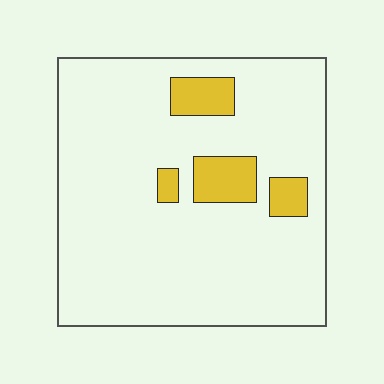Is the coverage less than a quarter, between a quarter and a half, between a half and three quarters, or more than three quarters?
Less than a quarter.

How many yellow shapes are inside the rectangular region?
4.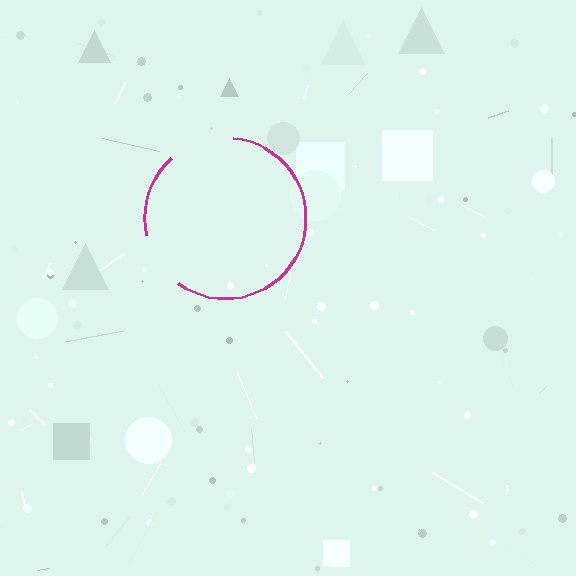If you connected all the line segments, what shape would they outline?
They would outline a circle.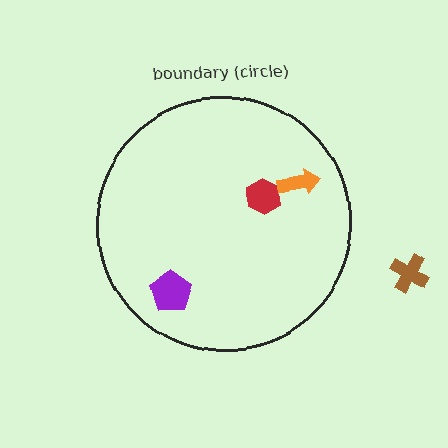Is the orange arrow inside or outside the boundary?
Inside.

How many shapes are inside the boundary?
3 inside, 1 outside.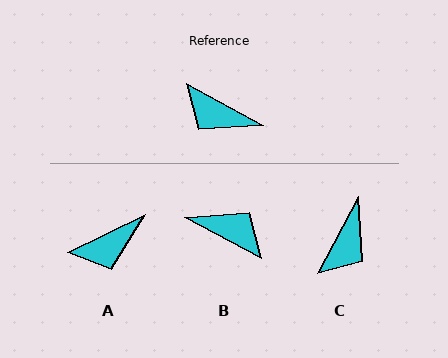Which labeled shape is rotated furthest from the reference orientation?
B, about 179 degrees away.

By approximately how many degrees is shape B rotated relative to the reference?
Approximately 179 degrees clockwise.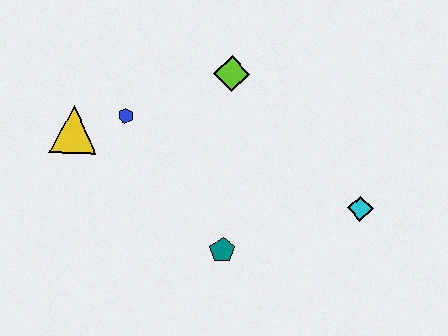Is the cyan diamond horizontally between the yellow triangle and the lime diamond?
No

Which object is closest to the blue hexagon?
The yellow triangle is closest to the blue hexagon.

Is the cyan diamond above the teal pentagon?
Yes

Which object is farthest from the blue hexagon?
The cyan diamond is farthest from the blue hexagon.